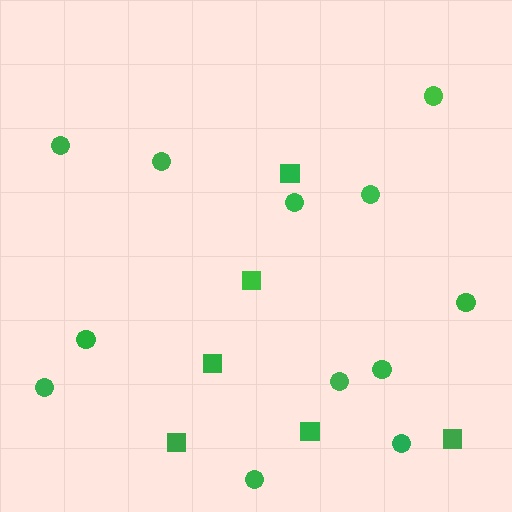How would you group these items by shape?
There are 2 groups: one group of circles (12) and one group of squares (6).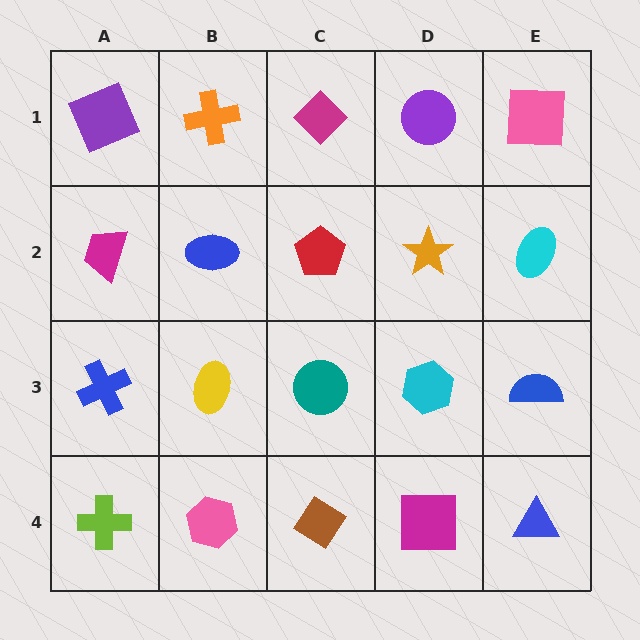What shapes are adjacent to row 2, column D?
A purple circle (row 1, column D), a cyan hexagon (row 3, column D), a red pentagon (row 2, column C), a cyan ellipse (row 2, column E).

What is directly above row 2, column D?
A purple circle.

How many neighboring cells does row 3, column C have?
4.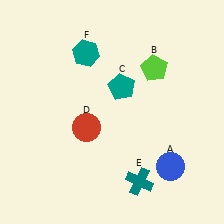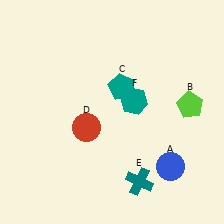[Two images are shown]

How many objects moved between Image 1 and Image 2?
2 objects moved between the two images.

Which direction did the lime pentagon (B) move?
The lime pentagon (B) moved down.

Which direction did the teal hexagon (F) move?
The teal hexagon (F) moved right.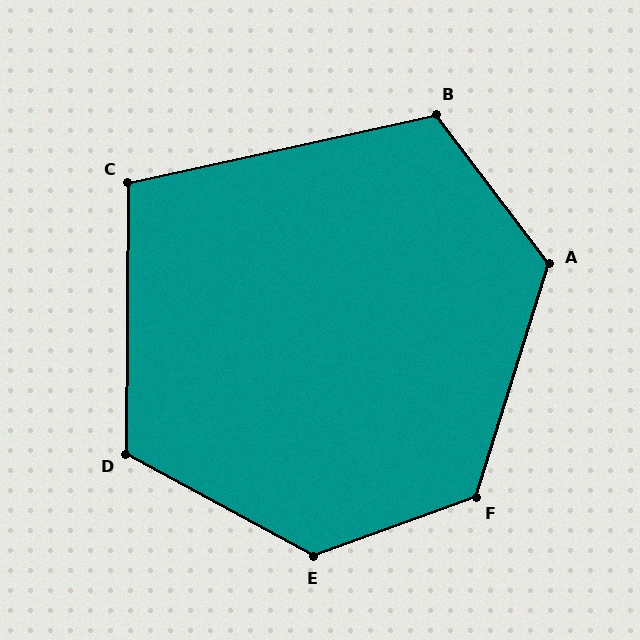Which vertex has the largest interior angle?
E, at approximately 132 degrees.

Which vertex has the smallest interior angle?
C, at approximately 103 degrees.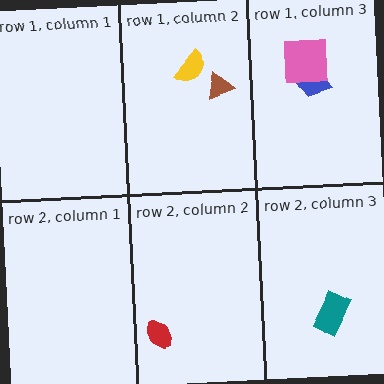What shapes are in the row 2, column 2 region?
The red ellipse.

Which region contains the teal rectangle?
The row 2, column 3 region.